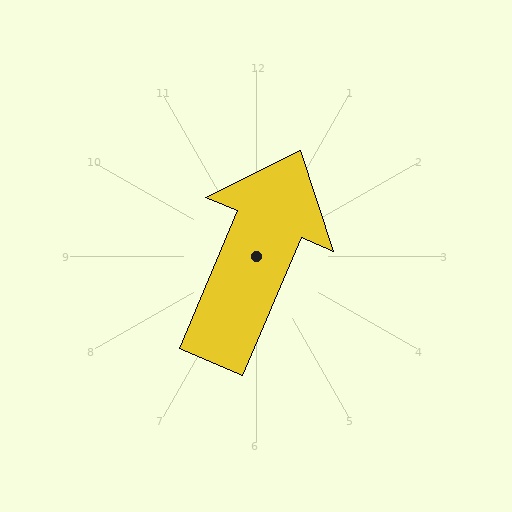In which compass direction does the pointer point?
Northeast.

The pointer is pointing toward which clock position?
Roughly 1 o'clock.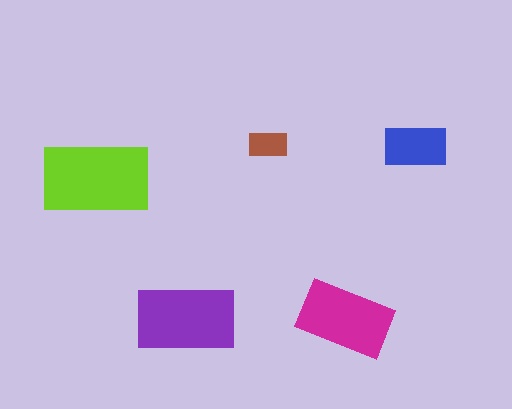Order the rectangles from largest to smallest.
the lime one, the purple one, the magenta one, the blue one, the brown one.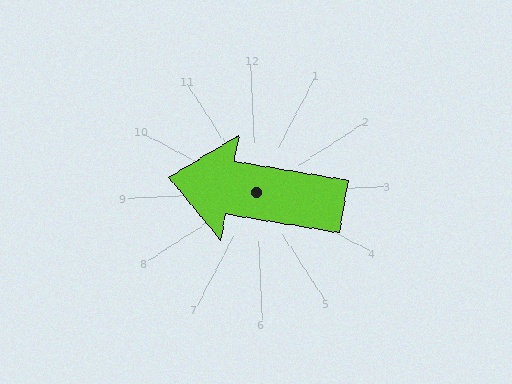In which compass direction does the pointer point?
West.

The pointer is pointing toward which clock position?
Roughly 9 o'clock.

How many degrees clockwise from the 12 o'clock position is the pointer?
Approximately 282 degrees.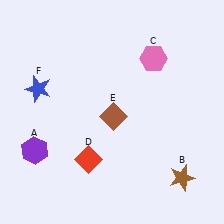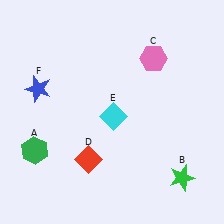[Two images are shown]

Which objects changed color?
A changed from purple to green. B changed from brown to green. E changed from brown to cyan.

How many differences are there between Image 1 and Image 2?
There are 3 differences between the two images.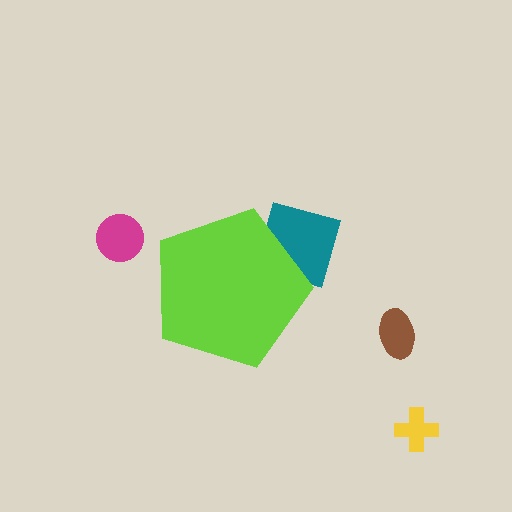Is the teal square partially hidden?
Yes, the teal square is partially hidden behind the lime pentagon.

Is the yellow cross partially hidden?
No, the yellow cross is fully visible.